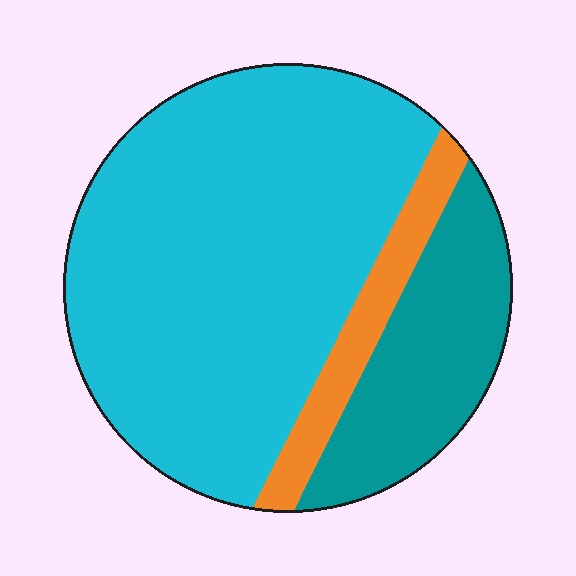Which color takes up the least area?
Orange, at roughly 10%.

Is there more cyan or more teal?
Cyan.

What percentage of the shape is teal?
Teal takes up less than a quarter of the shape.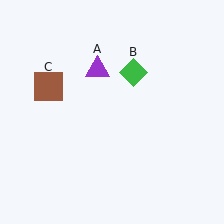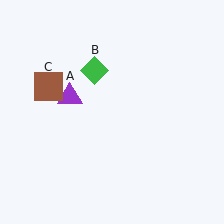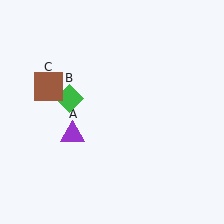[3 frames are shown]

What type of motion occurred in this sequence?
The purple triangle (object A), green diamond (object B) rotated counterclockwise around the center of the scene.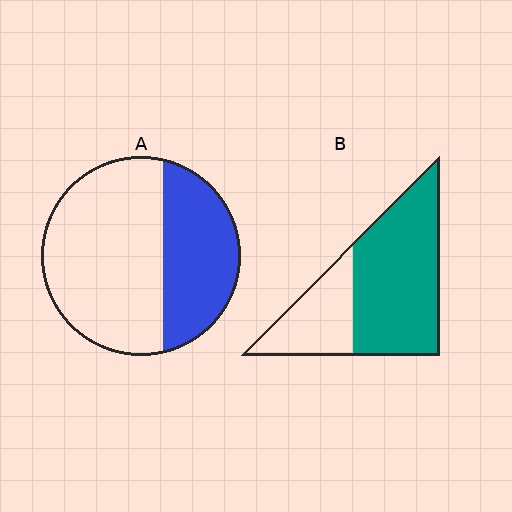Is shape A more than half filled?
No.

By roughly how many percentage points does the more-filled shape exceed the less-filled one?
By roughly 30 percentage points (B over A).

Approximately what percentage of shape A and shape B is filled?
A is approximately 35% and B is approximately 70%.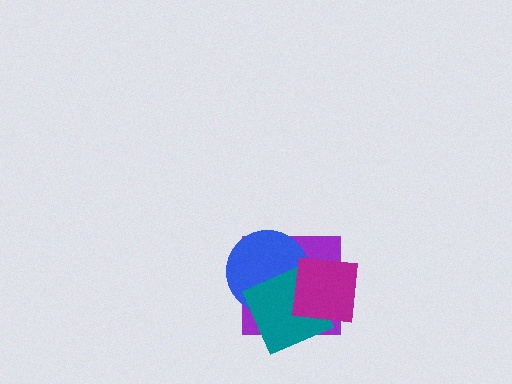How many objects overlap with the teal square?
3 objects overlap with the teal square.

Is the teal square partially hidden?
Yes, it is partially covered by another shape.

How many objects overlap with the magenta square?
3 objects overlap with the magenta square.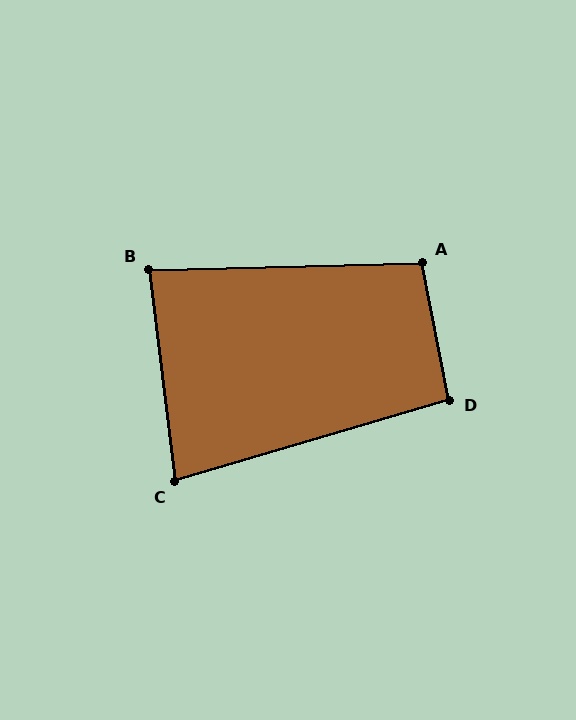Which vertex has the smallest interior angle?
C, at approximately 81 degrees.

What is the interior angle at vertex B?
Approximately 84 degrees (acute).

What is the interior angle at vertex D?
Approximately 96 degrees (obtuse).